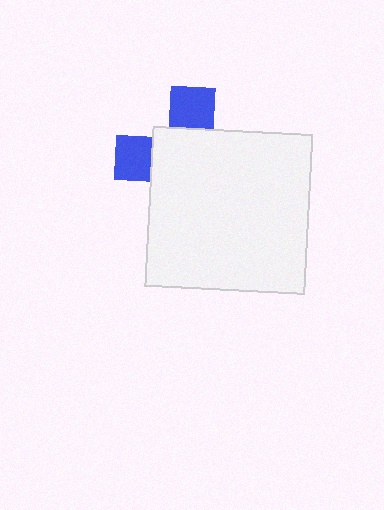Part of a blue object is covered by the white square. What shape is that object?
It is a cross.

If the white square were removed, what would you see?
You would see the complete blue cross.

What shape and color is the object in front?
The object in front is a white square.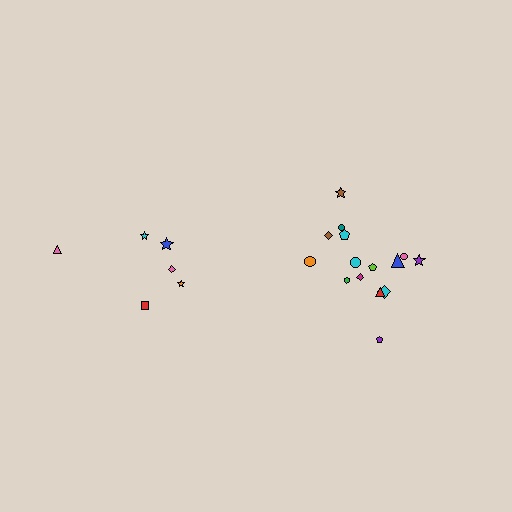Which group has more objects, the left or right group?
The right group.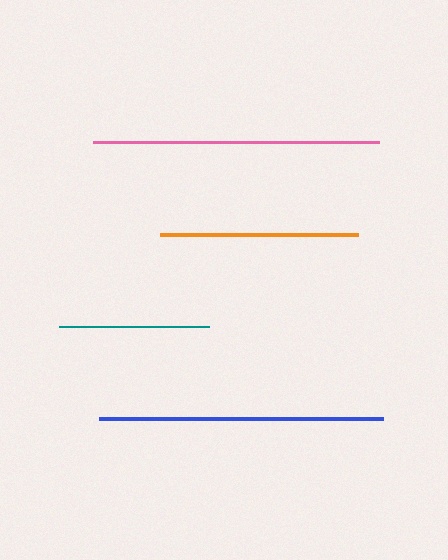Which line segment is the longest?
The pink line is the longest at approximately 286 pixels.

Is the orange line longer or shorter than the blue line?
The blue line is longer than the orange line.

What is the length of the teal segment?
The teal segment is approximately 150 pixels long.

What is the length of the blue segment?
The blue segment is approximately 284 pixels long.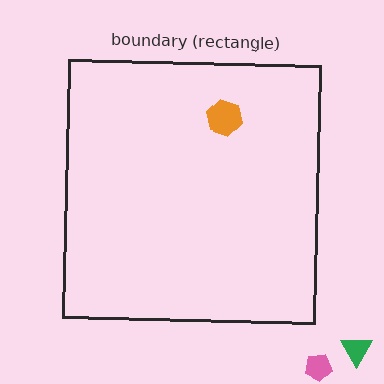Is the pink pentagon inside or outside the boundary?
Outside.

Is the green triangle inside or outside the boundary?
Outside.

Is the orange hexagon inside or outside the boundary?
Inside.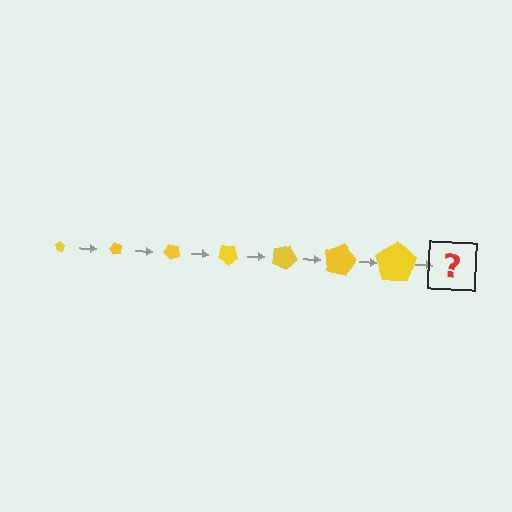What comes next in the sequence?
The next element should be a pentagon, larger than the previous one and rotated 420 degrees from the start.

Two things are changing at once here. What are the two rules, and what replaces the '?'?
The two rules are that the pentagon grows larger each step and it rotates 60 degrees each step. The '?' should be a pentagon, larger than the previous one and rotated 420 degrees from the start.